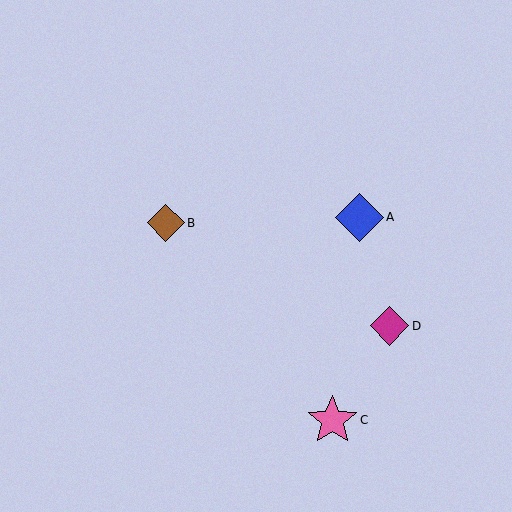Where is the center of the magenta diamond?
The center of the magenta diamond is at (390, 326).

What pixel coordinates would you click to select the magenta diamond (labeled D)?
Click at (390, 326) to select the magenta diamond D.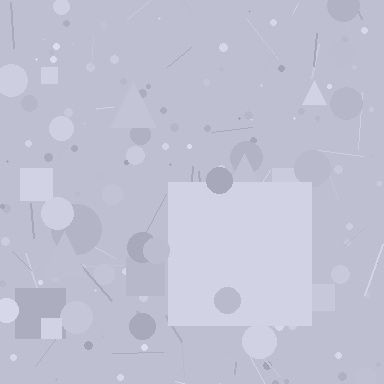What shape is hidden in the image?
A square is hidden in the image.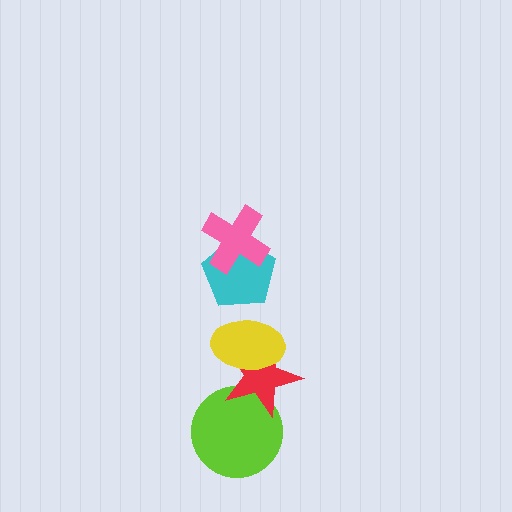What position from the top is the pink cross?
The pink cross is 1st from the top.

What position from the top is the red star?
The red star is 4th from the top.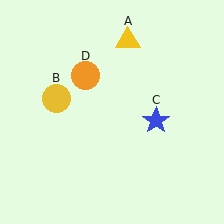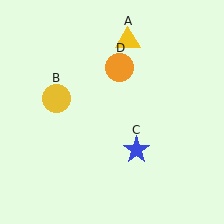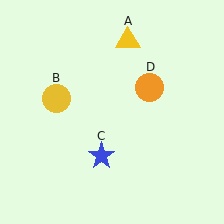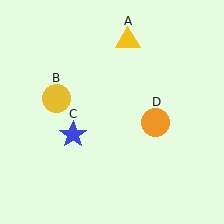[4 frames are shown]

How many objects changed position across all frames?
2 objects changed position: blue star (object C), orange circle (object D).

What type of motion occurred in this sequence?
The blue star (object C), orange circle (object D) rotated clockwise around the center of the scene.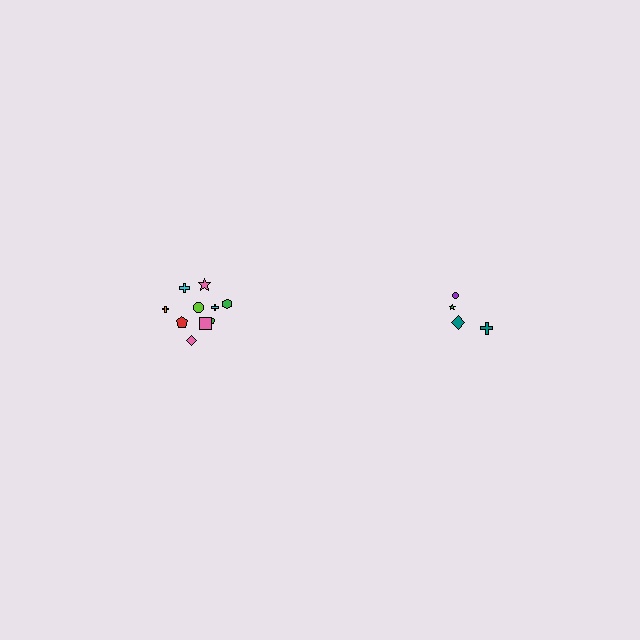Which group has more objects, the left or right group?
The left group.